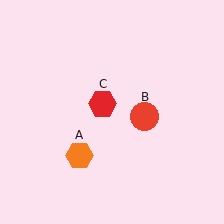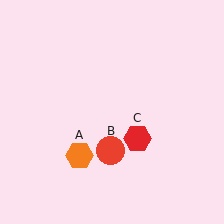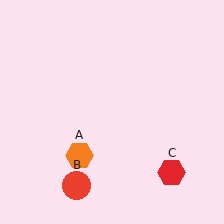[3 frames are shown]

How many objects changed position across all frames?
2 objects changed position: red circle (object B), red hexagon (object C).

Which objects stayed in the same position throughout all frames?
Orange hexagon (object A) remained stationary.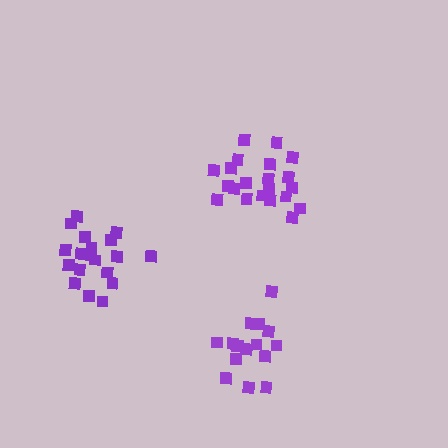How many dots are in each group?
Group 1: 15 dots, Group 2: 19 dots, Group 3: 21 dots (55 total).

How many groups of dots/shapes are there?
There are 3 groups.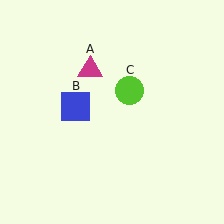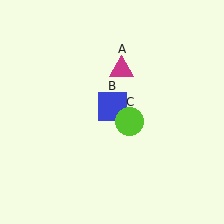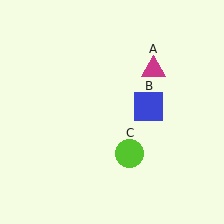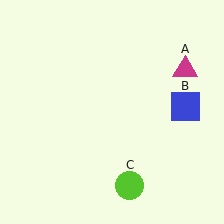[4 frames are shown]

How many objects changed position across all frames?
3 objects changed position: magenta triangle (object A), blue square (object B), lime circle (object C).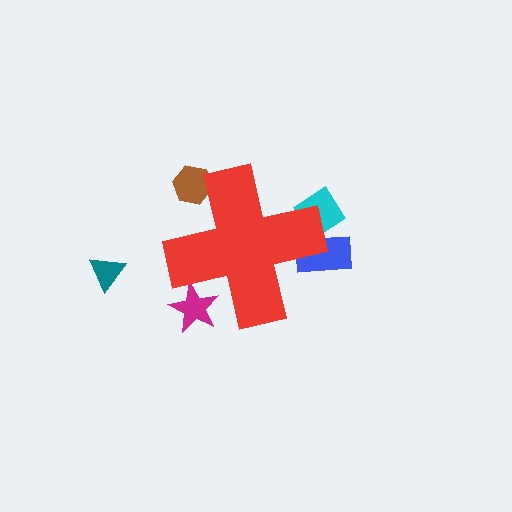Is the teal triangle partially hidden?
No, the teal triangle is fully visible.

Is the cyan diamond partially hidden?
Yes, the cyan diamond is partially hidden behind the red cross.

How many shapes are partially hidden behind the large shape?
4 shapes are partially hidden.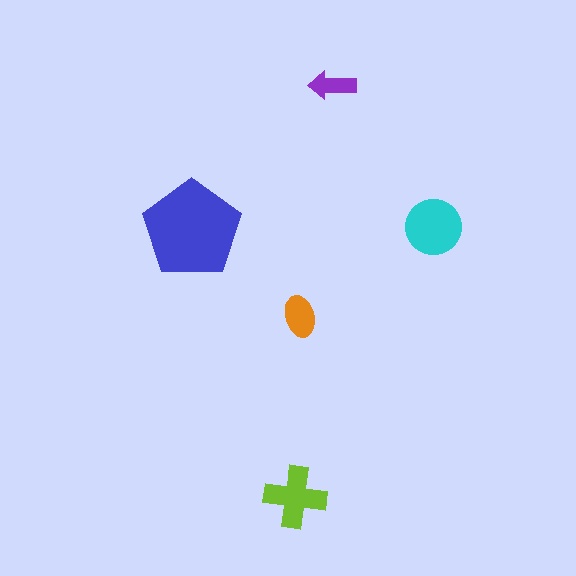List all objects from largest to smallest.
The blue pentagon, the cyan circle, the lime cross, the orange ellipse, the purple arrow.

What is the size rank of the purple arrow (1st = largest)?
5th.